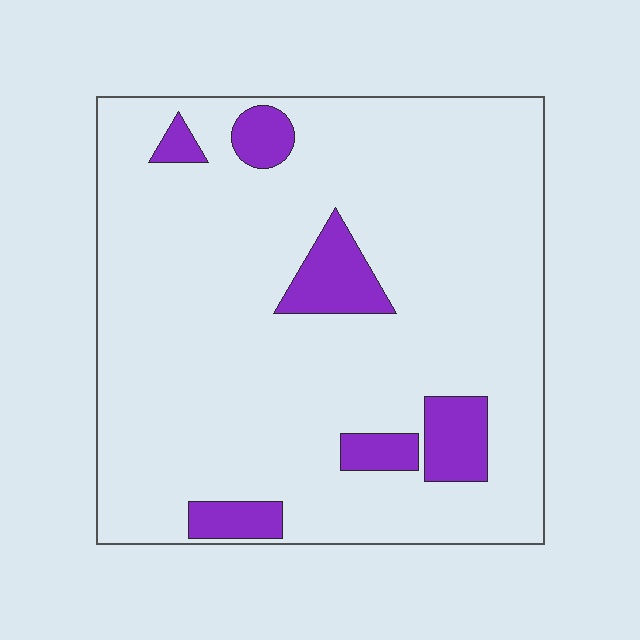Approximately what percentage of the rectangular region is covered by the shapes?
Approximately 10%.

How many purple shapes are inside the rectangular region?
6.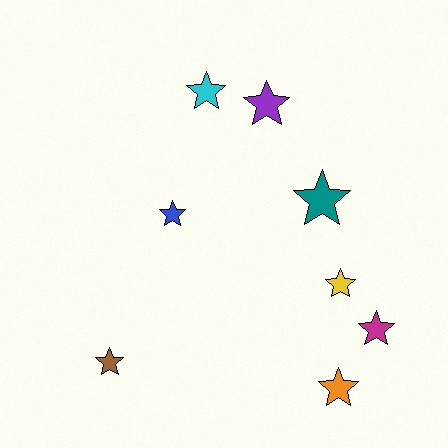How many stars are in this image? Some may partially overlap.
There are 8 stars.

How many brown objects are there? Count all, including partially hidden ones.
There is 1 brown object.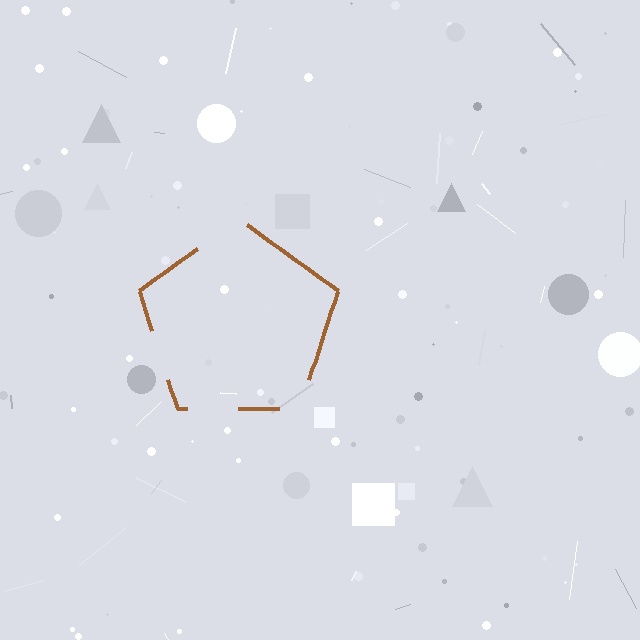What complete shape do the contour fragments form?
The contour fragments form a pentagon.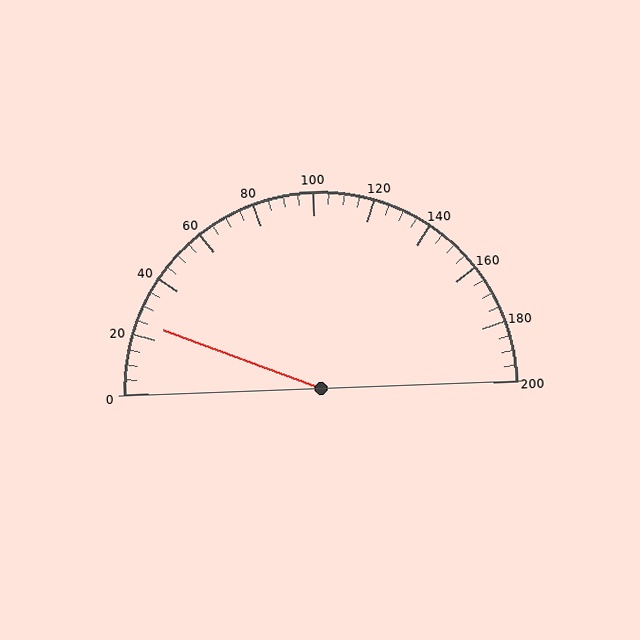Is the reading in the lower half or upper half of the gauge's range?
The reading is in the lower half of the range (0 to 200).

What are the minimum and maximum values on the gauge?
The gauge ranges from 0 to 200.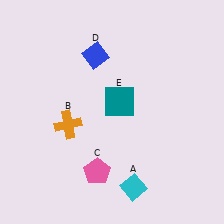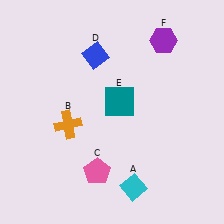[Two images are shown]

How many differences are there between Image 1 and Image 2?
There is 1 difference between the two images.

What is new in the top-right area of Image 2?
A purple hexagon (F) was added in the top-right area of Image 2.